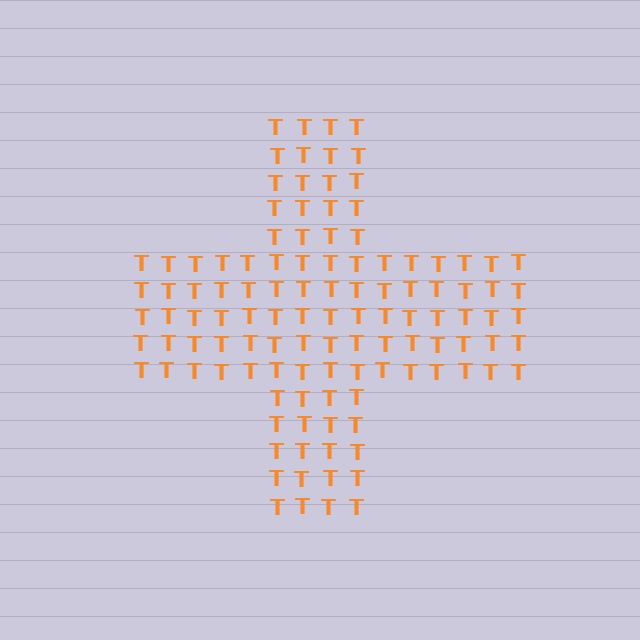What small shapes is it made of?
It is made of small letter T's.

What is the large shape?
The large shape is a cross.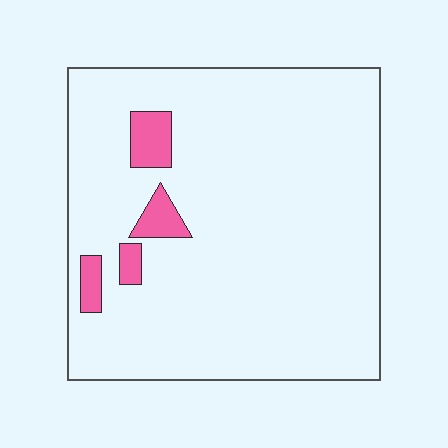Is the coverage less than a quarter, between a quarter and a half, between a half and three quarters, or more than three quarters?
Less than a quarter.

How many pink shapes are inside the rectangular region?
4.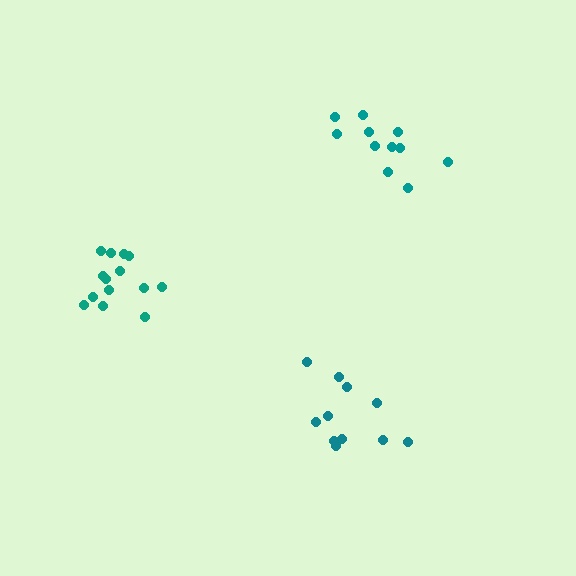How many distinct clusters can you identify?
There are 3 distinct clusters.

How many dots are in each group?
Group 1: 11 dots, Group 2: 11 dots, Group 3: 14 dots (36 total).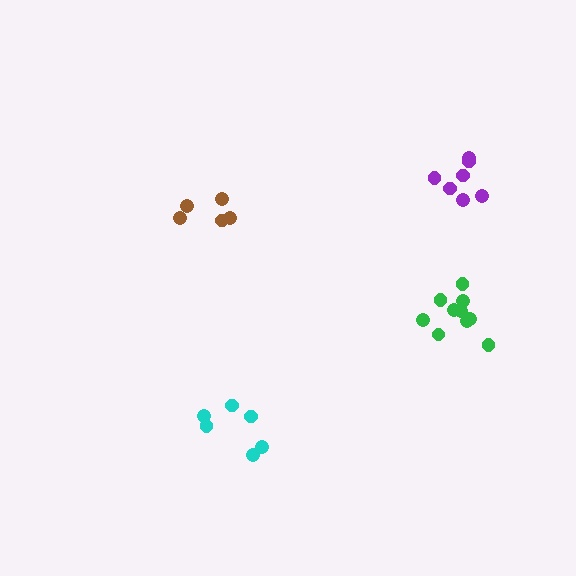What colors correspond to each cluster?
The clusters are colored: cyan, brown, green, purple.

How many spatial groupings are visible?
There are 4 spatial groupings.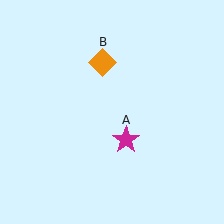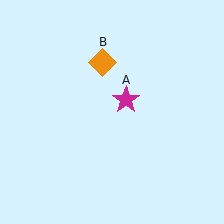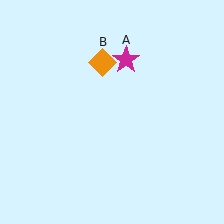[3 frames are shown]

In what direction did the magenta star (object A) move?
The magenta star (object A) moved up.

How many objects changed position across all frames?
1 object changed position: magenta star (object A).